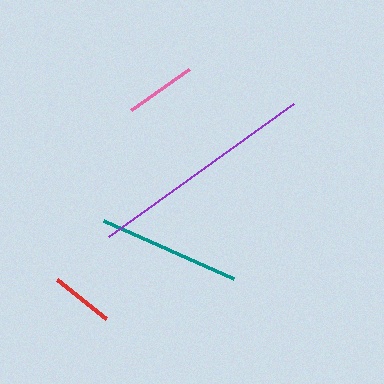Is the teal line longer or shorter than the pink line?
The teal line is longer than the pink line.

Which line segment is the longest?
The purple line is the longest at approximately 228 pixels.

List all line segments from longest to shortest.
From longest to shortest: purple, teal, pink, red.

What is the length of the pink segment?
The pink segment is approximately 71 pixels long.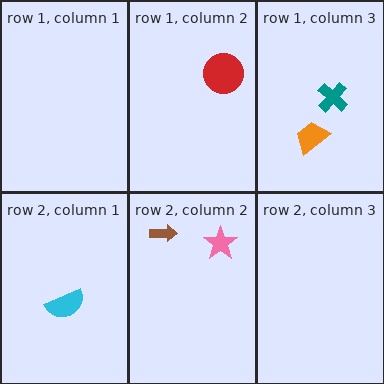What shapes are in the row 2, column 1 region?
The cyan semicircle.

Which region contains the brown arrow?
The row 2, column 2 region.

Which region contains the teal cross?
The row 1, column 3 region.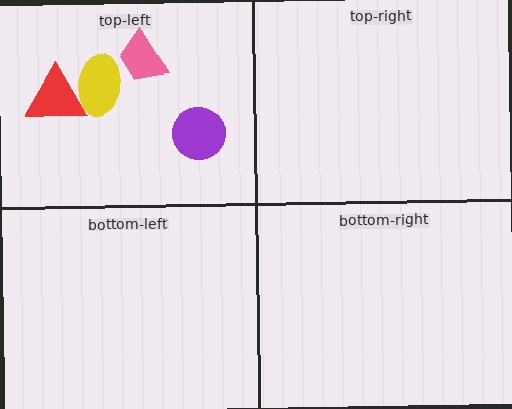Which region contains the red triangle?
The top-left region.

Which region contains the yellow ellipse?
The top-left region.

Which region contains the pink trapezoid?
The top-left region.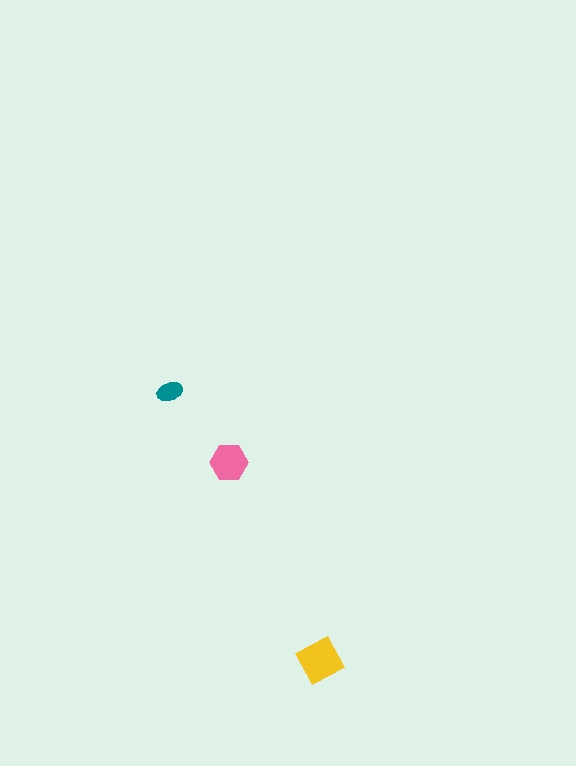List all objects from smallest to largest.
The teal ellipse, the pink hexagon, the yellow square.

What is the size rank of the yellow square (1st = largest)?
1st.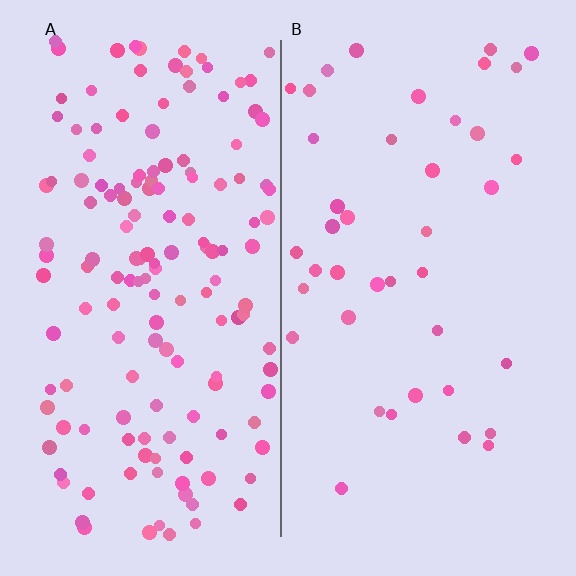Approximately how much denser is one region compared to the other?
Approximately 3.7× — region A over region B.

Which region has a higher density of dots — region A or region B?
A (the left).